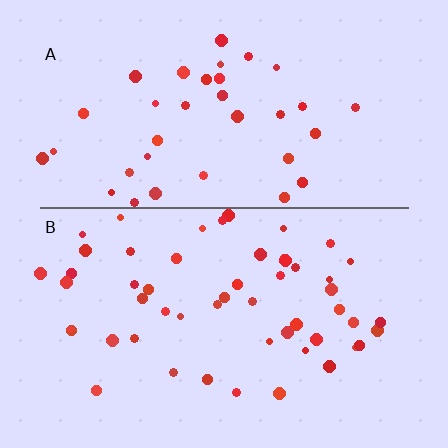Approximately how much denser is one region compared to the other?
Approximately 1.5× — region B over region A.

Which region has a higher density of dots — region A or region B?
B (the bottom).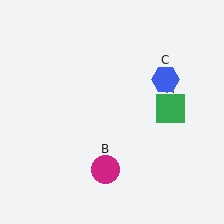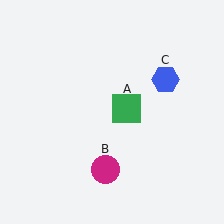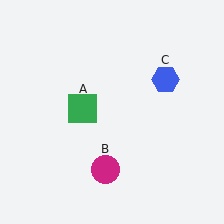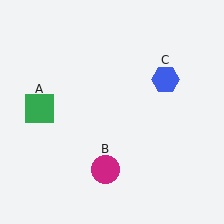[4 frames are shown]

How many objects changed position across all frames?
1 object changed position: green square (object A).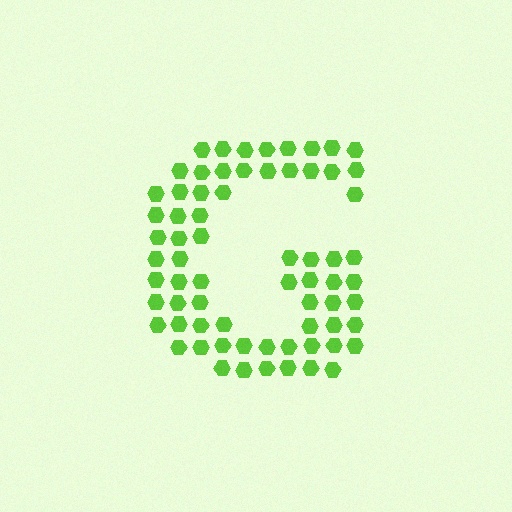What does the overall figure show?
The overall figure shows the letter G.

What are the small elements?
The small elements are hexagons.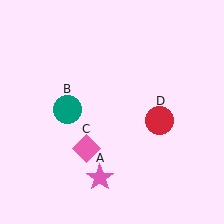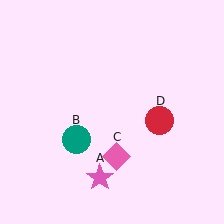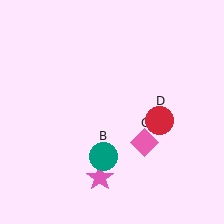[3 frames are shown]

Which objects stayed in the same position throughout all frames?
Pink star (object A) and red circle (object D) remained stationary.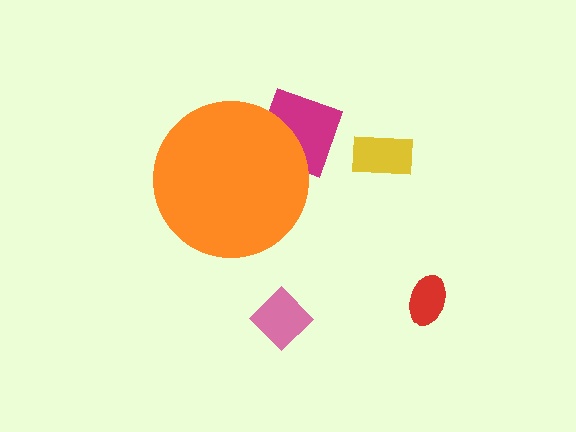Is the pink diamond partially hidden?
No, the pink diamond is fully visible.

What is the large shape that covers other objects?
An orange circle.